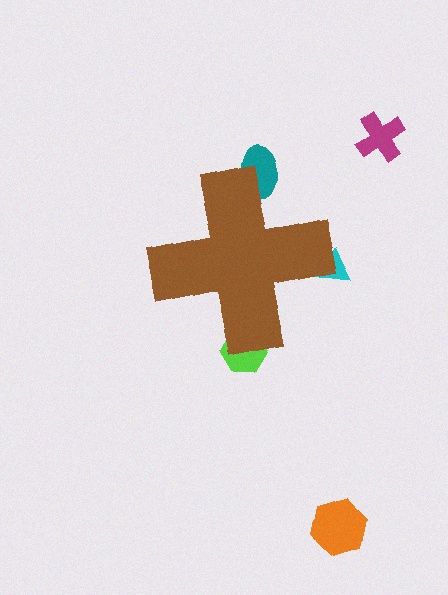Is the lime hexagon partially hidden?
Yes, the lime hexagon is partially hidden behind the brown cross.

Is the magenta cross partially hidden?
No, the magenta cross is fully visible.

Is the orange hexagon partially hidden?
No, the orange hexagon is fully visible.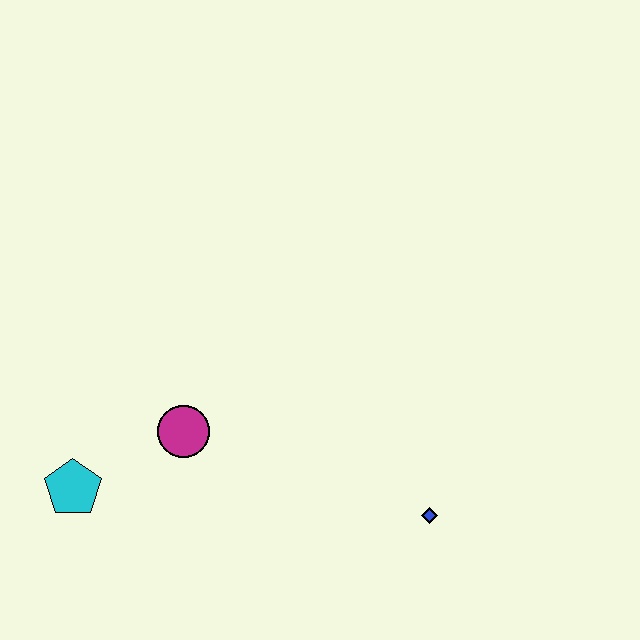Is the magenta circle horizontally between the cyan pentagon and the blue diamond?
Yes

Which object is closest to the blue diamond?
The magenta circle is closest to the blue diamond.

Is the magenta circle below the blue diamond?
No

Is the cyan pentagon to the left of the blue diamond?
Yes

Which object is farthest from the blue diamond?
The cyan pentagon is farthest from the blue diamond.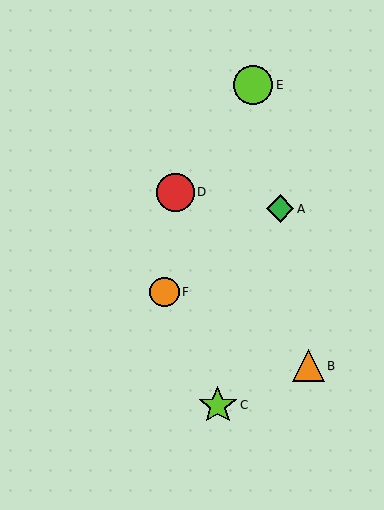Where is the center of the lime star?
The center of the lime star is at (218, 405).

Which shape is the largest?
The lime circle (labeled E) is the largest.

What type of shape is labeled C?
Shape C is a lime star.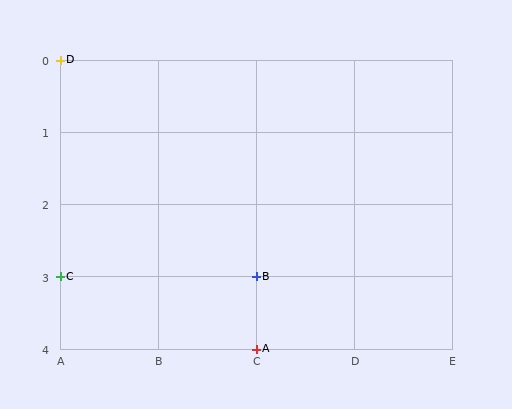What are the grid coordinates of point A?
Point A is at grid coordinates (C, 4).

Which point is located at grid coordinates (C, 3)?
Point B is at (C, 3).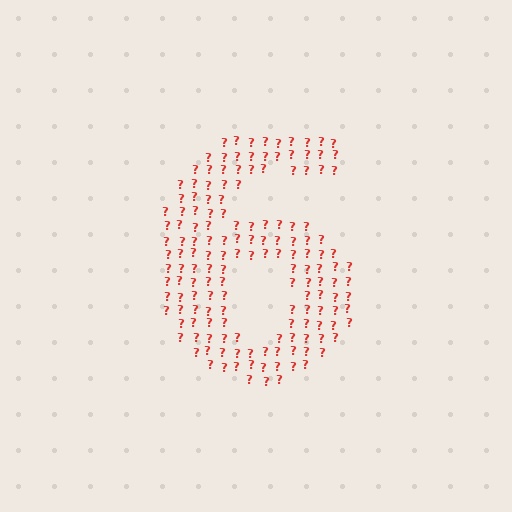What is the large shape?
The large shape is the digit 6.